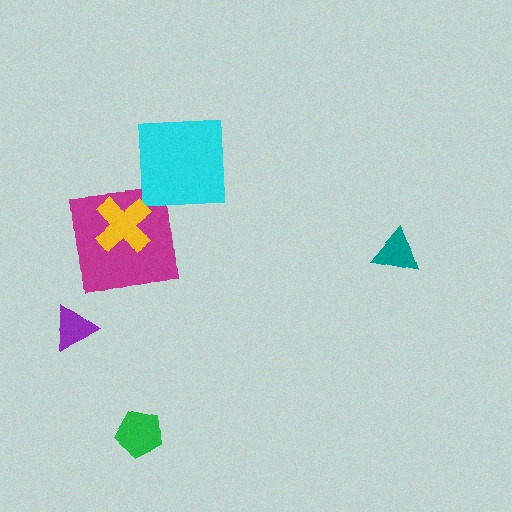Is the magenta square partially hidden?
Yes, it is partially covered by another shape.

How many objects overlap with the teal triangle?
0 objects overlap with the teal triangle.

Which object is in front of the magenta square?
The yellow cross is in front of the magenta square.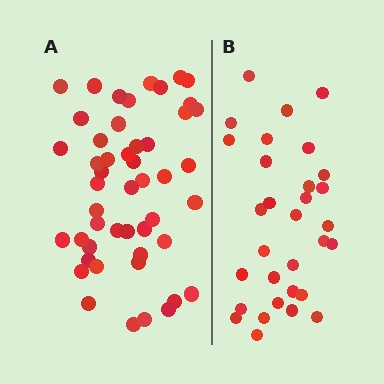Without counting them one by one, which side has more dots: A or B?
Region A (the left region) has more dots.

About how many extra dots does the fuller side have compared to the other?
Region A has approximately 20 more dots than region B.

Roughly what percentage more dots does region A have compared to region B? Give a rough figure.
About 60% more.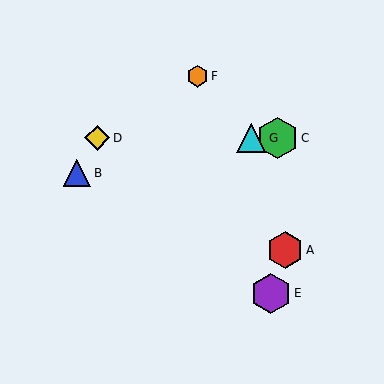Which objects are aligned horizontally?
Objects C, D, G are aligned horizontally.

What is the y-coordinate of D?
Object D is at y≈138.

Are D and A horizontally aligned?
No, D is at y≈138 and A is at y≈250.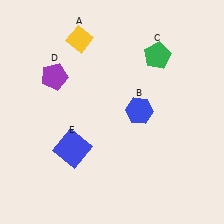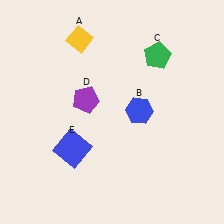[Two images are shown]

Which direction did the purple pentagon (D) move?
The purple pentagon (D) moved right.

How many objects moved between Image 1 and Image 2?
1 object moved between the two images.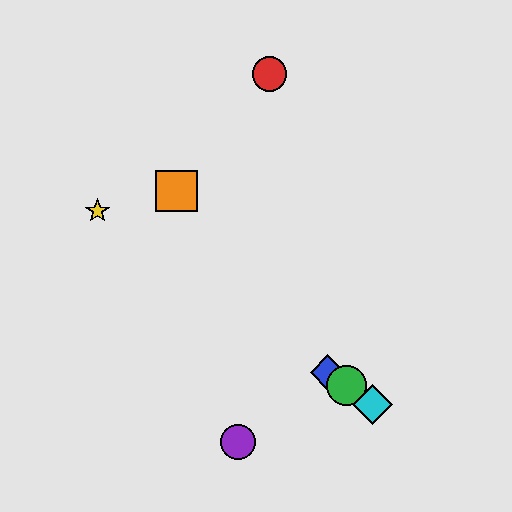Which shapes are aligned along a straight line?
The blue diamond, the green circle, the yellow star, the cyan diamond are aligned along a straight line.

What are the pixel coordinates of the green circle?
The green circle is at (347, 386).